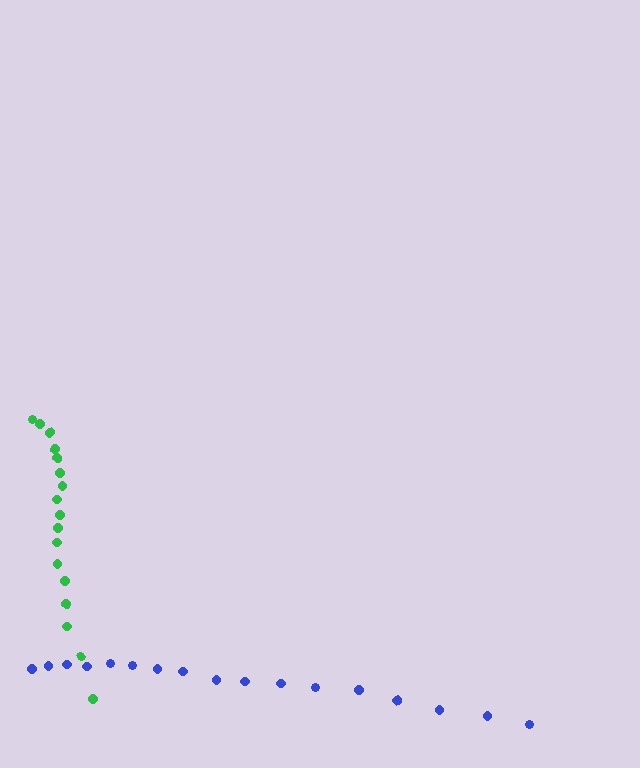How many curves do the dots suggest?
There are 2 distinct paths.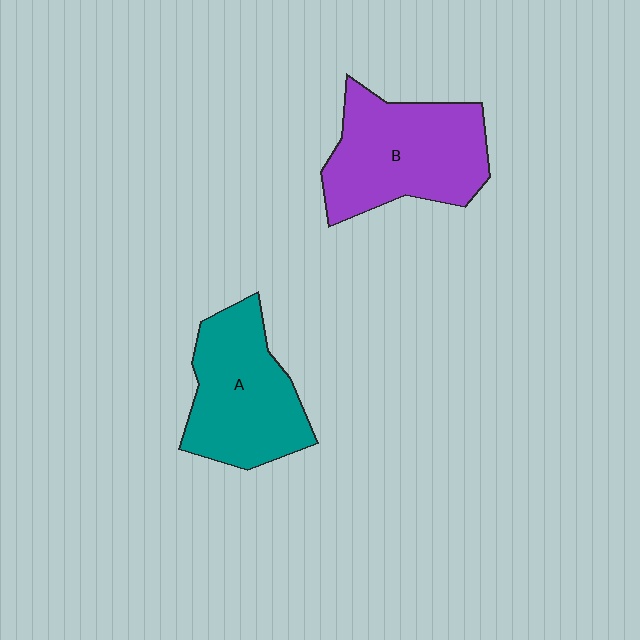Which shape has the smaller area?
Shape A (teal).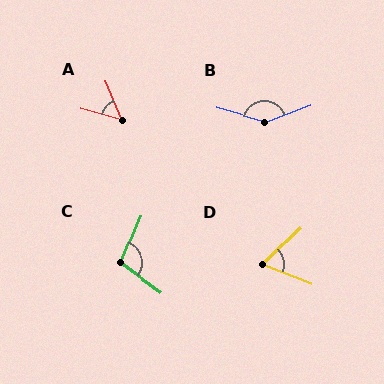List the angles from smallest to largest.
A (52°), D (66°), C (104°), B (144°).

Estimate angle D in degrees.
Approximately 66 degrees.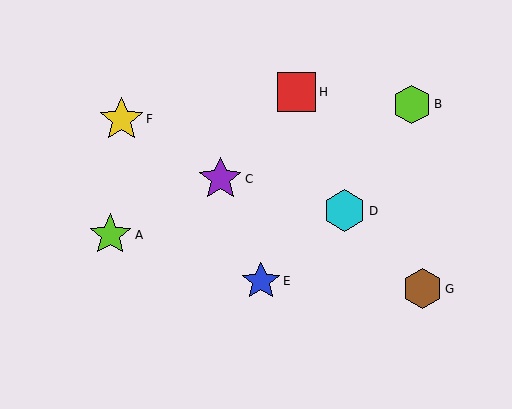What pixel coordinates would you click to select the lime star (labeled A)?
Click at (110, 235) to select the lime star A.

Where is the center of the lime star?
The center of the lime star is at (110, 235).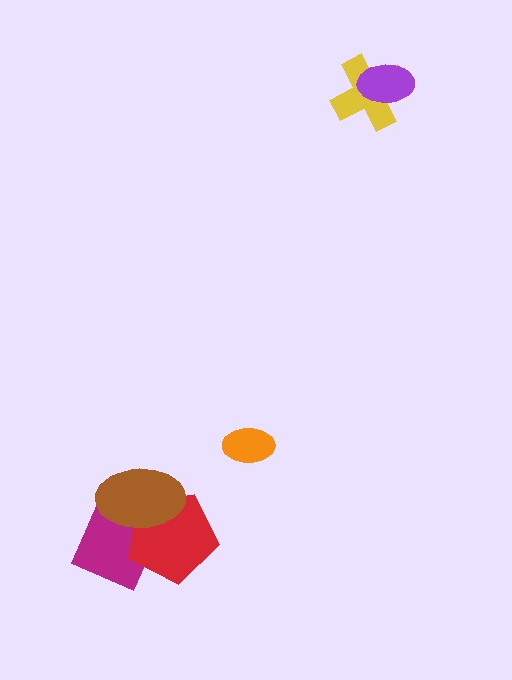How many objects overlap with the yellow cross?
1 object overlaps with the yellow cross.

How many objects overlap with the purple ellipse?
1 object overlaps with the purple ellipse.